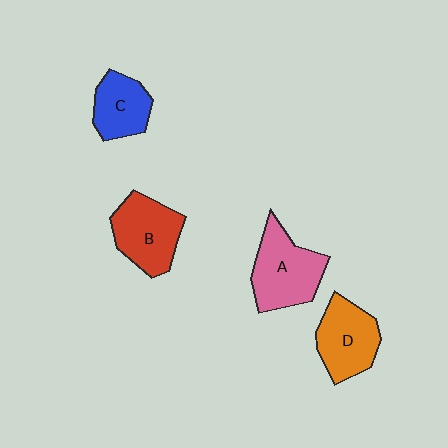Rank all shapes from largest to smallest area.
From largest to smallest: A (pink), B (red), D (orange), C (blue).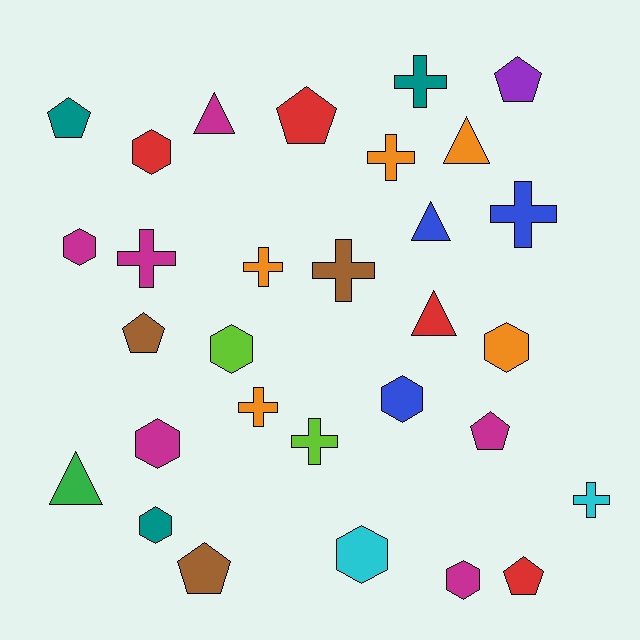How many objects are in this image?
There are 30 objects.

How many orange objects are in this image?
There are 5 orange objects.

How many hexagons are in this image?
There are 9 hexagons.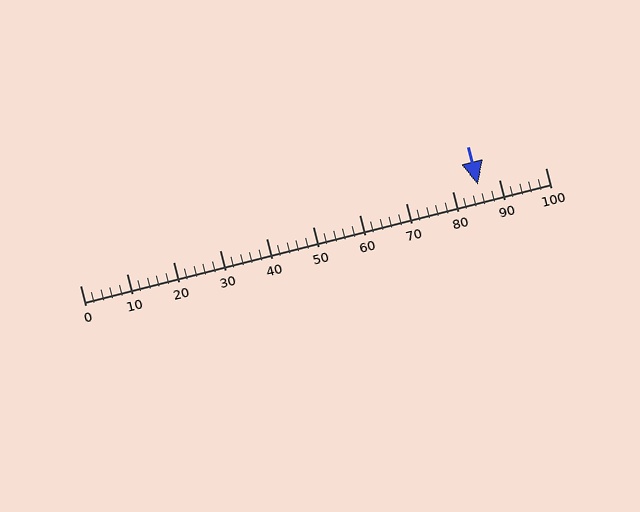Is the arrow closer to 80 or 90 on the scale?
The arrow is closer to 90.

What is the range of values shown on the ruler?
The ruler shows values from 0 to 100.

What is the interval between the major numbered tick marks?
The major tick marks are spaced 10 units apart.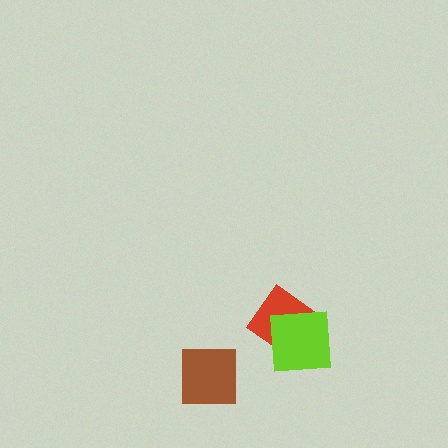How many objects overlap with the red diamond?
1 object overlaps with the red diamond.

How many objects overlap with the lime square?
1 object overlaps with the lime square.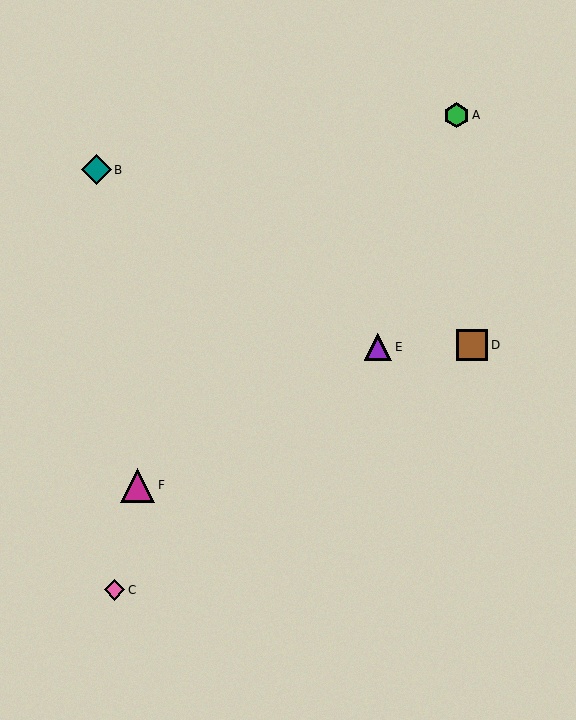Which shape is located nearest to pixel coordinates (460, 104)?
The green hexagon (labeled A) at (457, 115) is nearest to that location.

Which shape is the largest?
The magenta triangle (labeled F) is the largest.